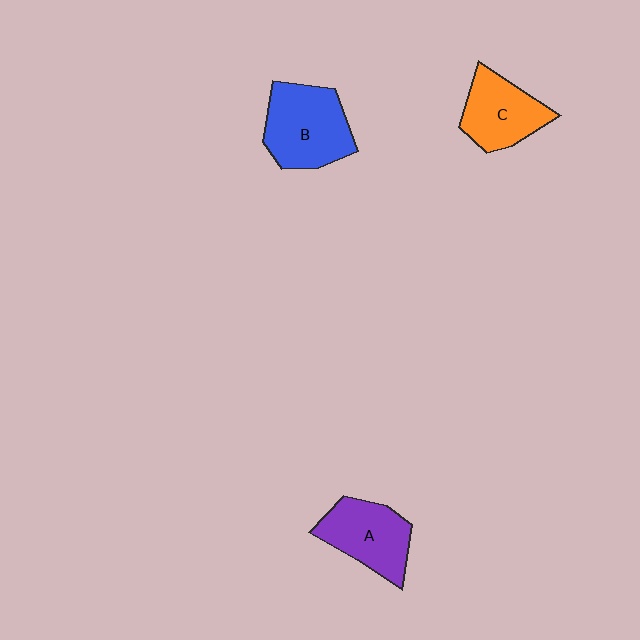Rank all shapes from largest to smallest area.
From largest to smallest: B (blue), A (purple), C (orange).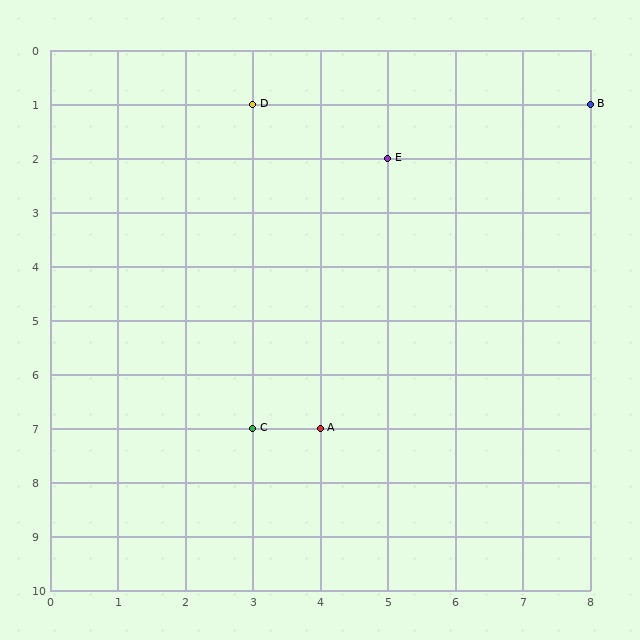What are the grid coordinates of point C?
Point C is at grid coordinates (3, 7).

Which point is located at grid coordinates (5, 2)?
Point E is at (5, 2).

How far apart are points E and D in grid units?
Points E and D are 2 columns and 1 row apart (about 2.2 grid units diagonally).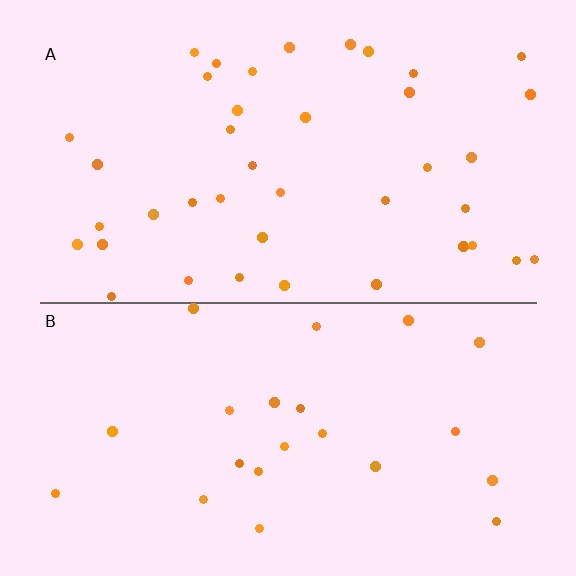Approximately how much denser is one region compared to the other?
Approximately 1.8× — region A over region B.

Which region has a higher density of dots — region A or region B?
A (the top).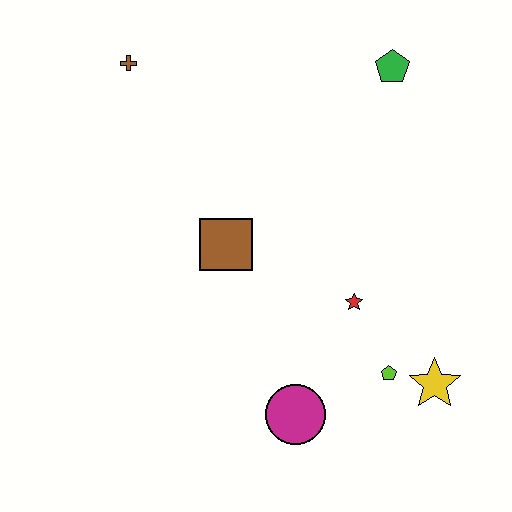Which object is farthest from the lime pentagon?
The brown cross is farthest from the lime pentagon.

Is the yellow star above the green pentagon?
No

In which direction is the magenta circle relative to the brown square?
The magenta circle is below the brown square.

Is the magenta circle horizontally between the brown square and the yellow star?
Yes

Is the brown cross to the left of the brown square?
Yes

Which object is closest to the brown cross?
The brown square is closest to the brown cross.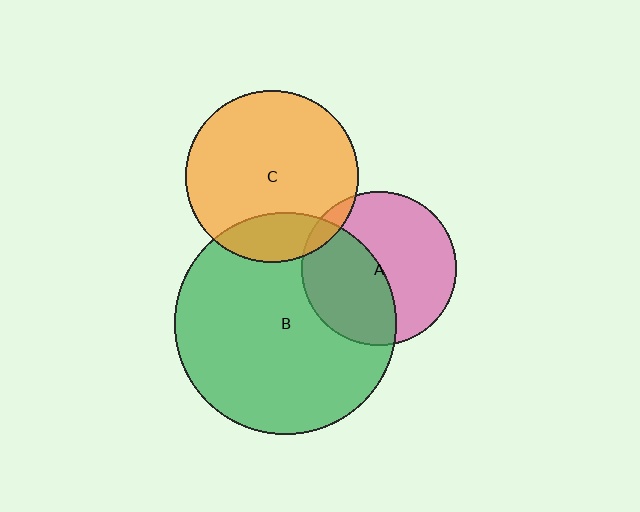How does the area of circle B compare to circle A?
Approximately 2.1 times.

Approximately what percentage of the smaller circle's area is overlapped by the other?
Approximately 5%.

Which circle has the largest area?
Circle B (green).